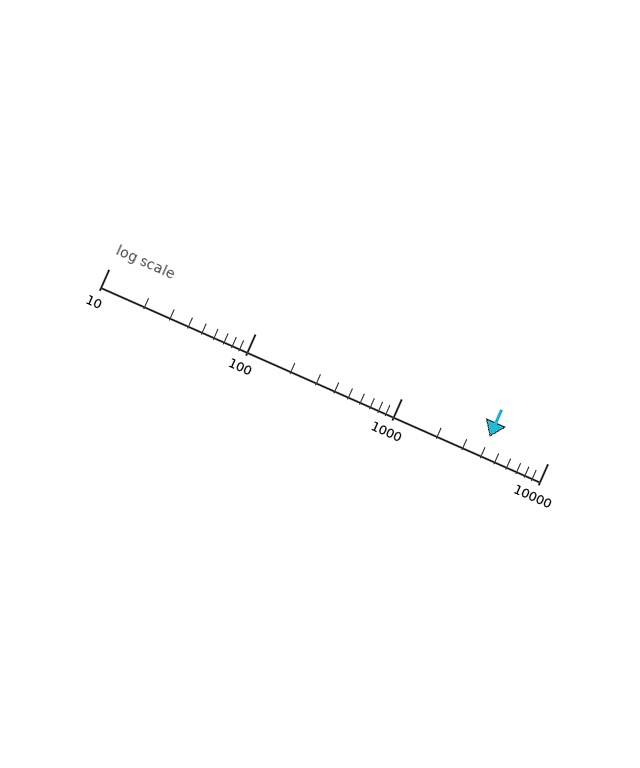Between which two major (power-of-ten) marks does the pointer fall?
The pointer is between 1000 and 10000.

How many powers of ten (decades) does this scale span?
The scale spans 3 decades, from 10 to 10000.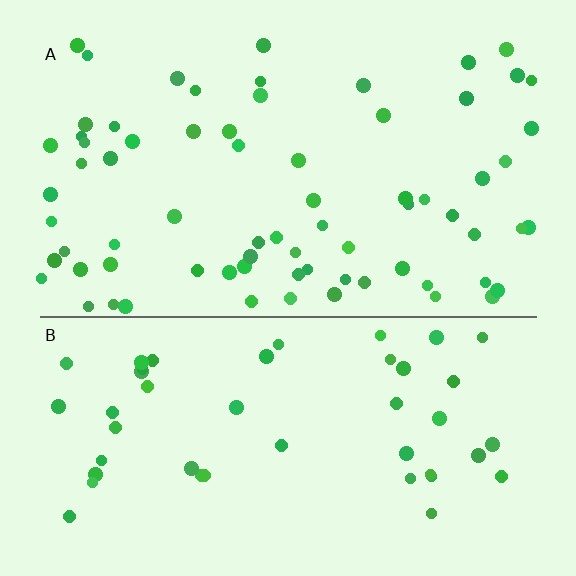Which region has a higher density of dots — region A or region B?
A (the top).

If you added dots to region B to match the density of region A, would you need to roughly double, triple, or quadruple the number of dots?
Approximately double.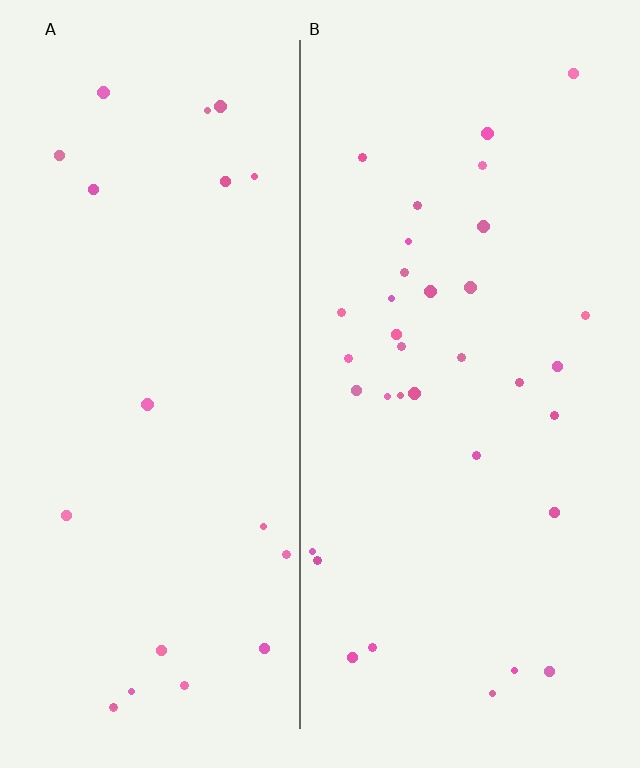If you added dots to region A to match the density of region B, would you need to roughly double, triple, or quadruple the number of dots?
Approximately double.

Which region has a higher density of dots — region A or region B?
B (the right).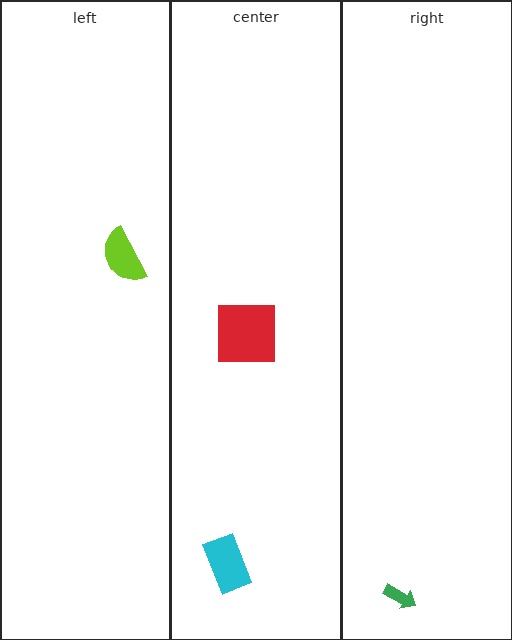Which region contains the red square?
The center region.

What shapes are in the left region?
The lime semicircle.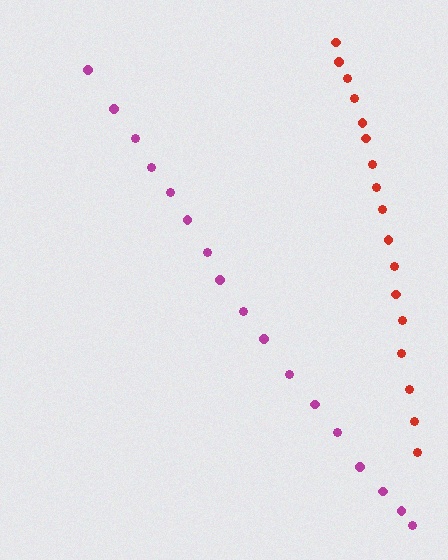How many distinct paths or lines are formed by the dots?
There are 2 distinct paths.